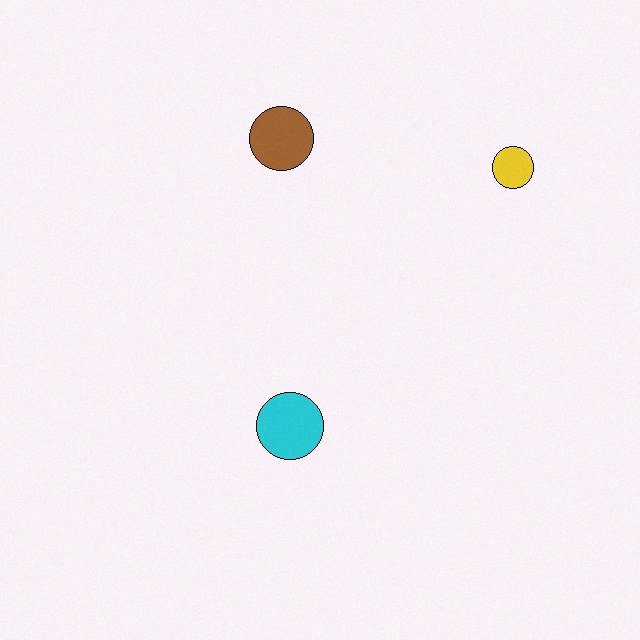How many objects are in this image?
There are 3 objects.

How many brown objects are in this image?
There is 1 brown object.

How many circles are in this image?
There are 3 circles.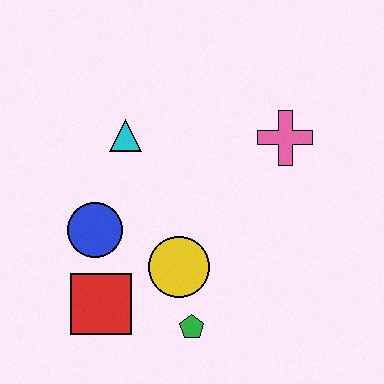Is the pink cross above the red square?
Yes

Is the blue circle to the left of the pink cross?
Yes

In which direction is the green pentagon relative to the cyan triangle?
The green pentagon is below the cyan triangle.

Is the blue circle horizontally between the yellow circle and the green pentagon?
No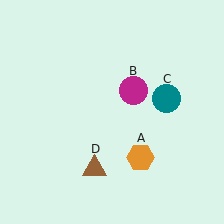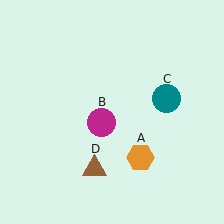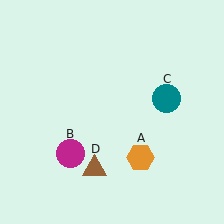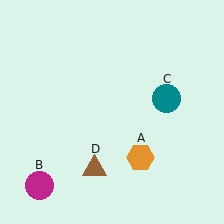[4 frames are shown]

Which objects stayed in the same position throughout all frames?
Orange hexagon (object A) and teal circle (object C) and brown triangle (object D) remained stationary.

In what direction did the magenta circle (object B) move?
The magenta circle (object B) moved down and to the left.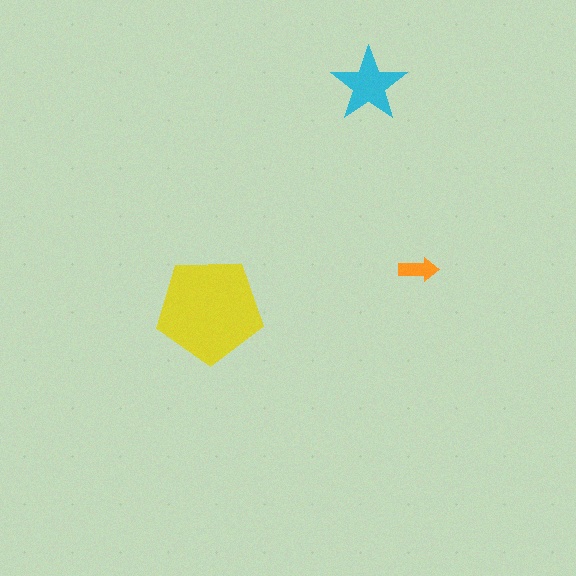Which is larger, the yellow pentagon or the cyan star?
The yellow pentagon.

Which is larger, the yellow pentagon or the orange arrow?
The yellow pentagon.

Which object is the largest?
The yellow pentagon.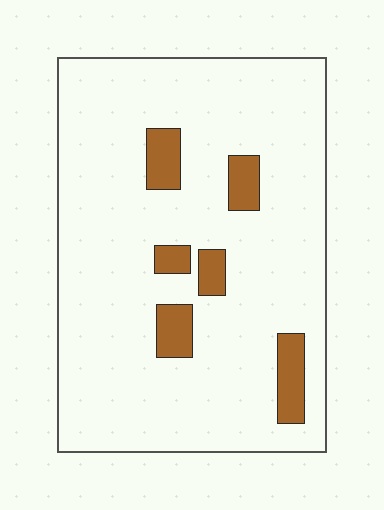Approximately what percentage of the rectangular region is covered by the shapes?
Approximately 10%.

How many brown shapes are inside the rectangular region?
6.